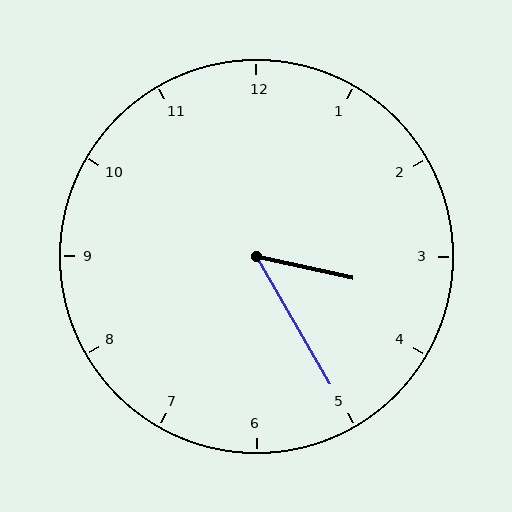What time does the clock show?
3:25.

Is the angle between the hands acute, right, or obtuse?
It is acute.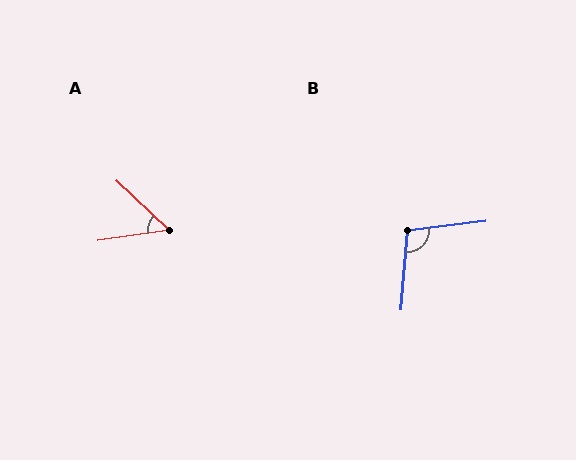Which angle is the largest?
B, at approximately 101 degrees.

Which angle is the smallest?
A, at approximately 52 degrees.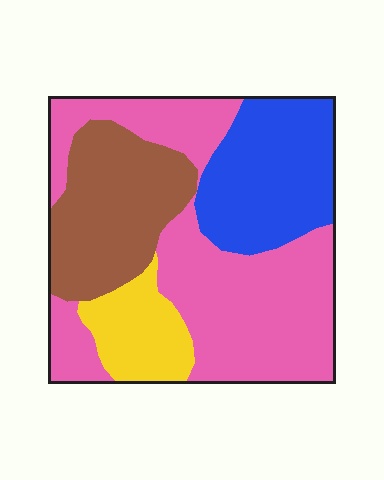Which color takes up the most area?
Pink, at roughly 45%.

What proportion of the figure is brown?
Brown takes up about one fifth (1/5) of the figure.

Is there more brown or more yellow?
Brown.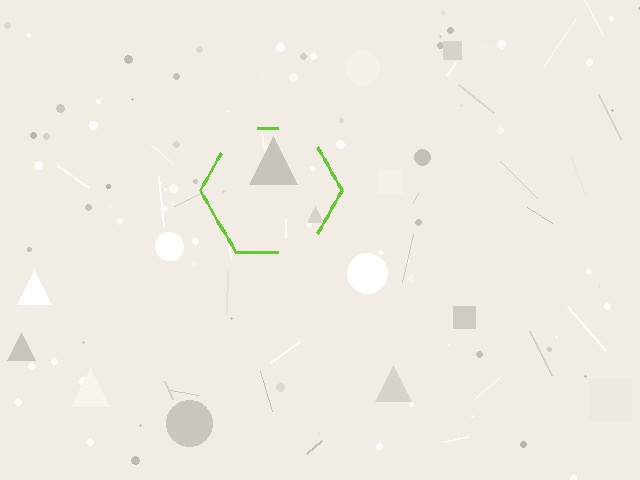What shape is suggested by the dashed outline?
The dashed outline suggests a hexagon.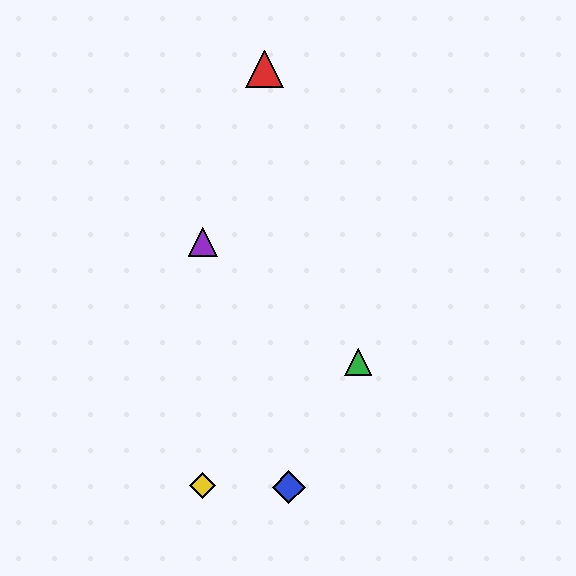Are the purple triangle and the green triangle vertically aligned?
No, the purple triangle is at x≈203 and the green triangle is at x≈358.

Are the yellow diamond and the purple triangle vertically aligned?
Yes, both are at x≈203.